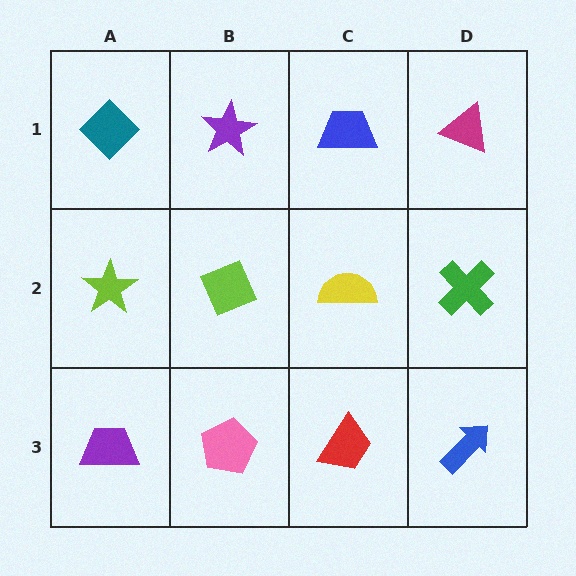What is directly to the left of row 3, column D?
A red trapezoid.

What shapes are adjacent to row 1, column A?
A lime star (row 2, column A), a purple star (row 1, column B).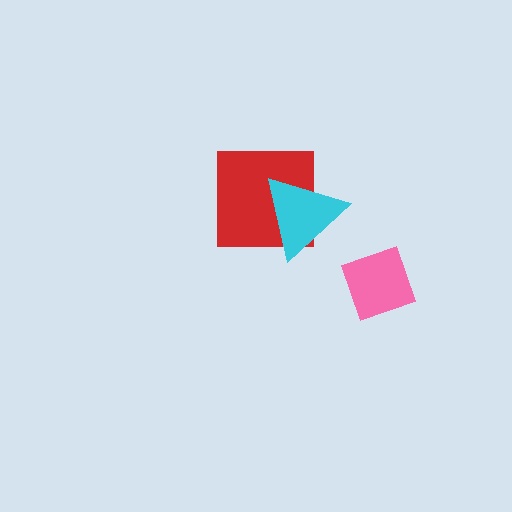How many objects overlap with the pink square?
0 objects overlap with the pink square.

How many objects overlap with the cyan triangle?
1 object overlaps with the cyan triangle.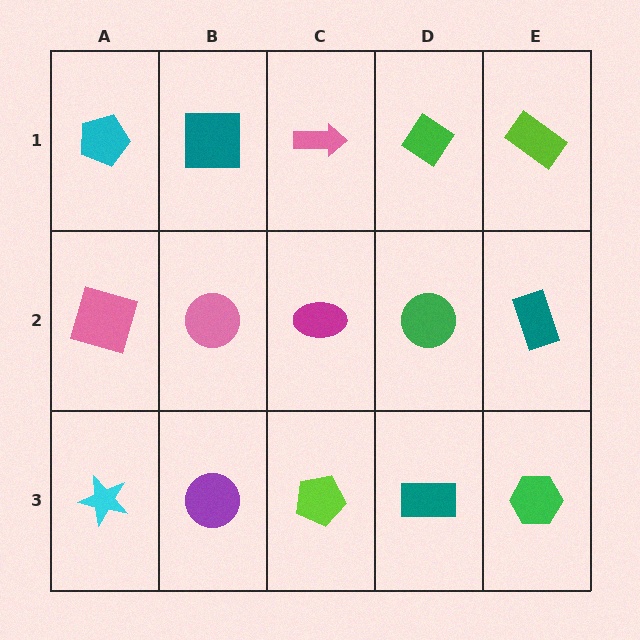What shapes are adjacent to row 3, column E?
A teal rectangle (row 2, column E), a teal rectangle (row 3, column D).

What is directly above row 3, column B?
A pink circle.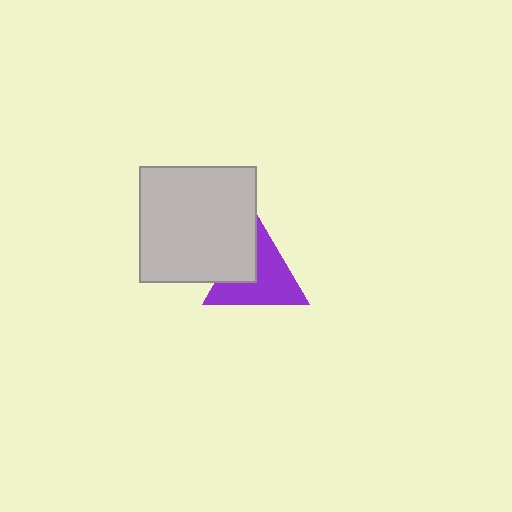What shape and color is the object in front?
The object in front is a light gray square.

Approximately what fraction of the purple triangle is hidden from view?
Roughly 32% of the purple triangle is hidden behind the light gray square.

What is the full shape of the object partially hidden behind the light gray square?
The partially hidden object is a purple triangle.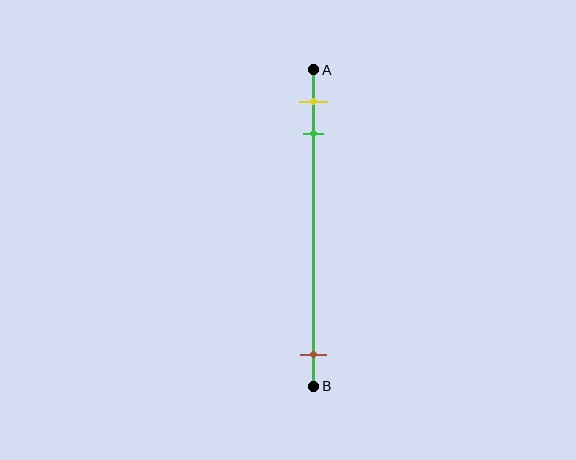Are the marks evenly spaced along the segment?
No, the marks are not evenly spaced.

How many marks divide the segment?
There are 3 marks dividing the segment.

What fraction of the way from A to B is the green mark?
The green mark is approximately 20% (0.2) of the way from A to B.